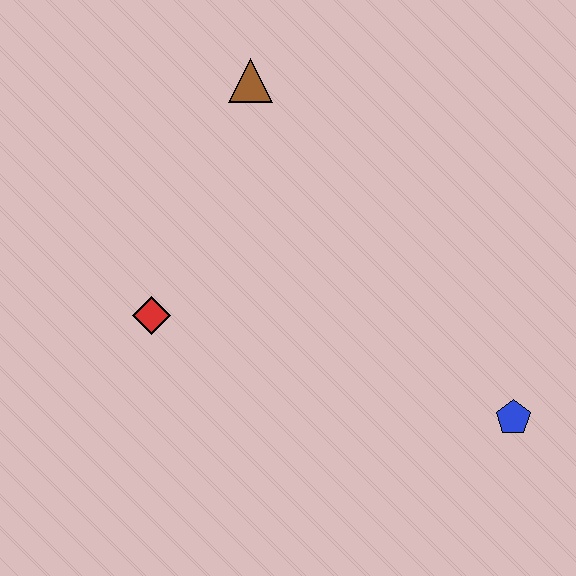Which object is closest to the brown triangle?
The red diamond is closest to the brown triangle.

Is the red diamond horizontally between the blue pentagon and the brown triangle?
No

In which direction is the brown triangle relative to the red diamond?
The brown triangle is above the red diamond.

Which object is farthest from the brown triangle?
The blue pentagon is farthest from the brown triangle.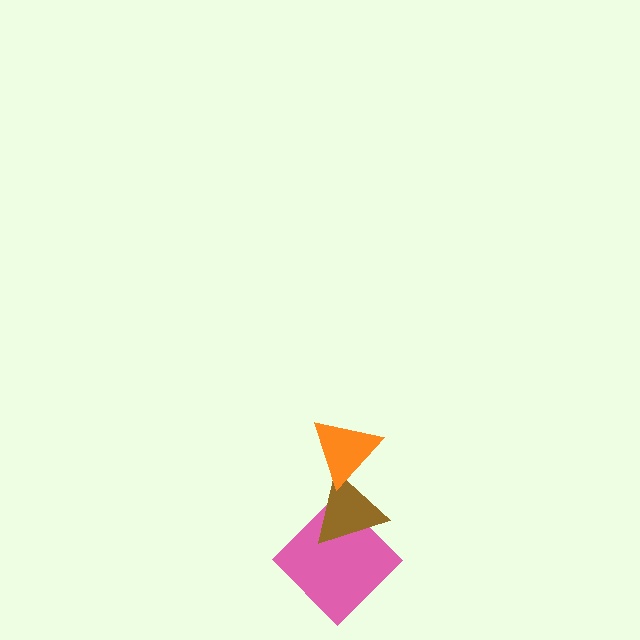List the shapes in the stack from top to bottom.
From top to bottom: the orange triangle, the brown triangle, the pink diamond.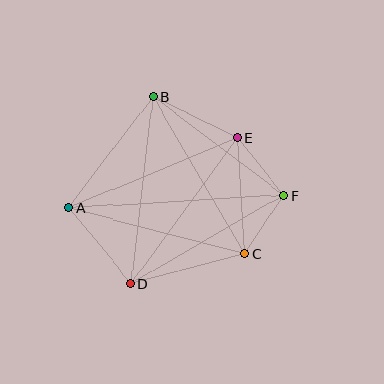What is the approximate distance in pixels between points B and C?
The distance between B and C is approximately 182 pixels.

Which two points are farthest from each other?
Points A and F are farthest from each other.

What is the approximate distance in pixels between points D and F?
The distance between D and F is approximately 177 pixels.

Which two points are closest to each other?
Points C and F are closest to each other.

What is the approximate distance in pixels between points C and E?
The distance between C and E is approximately 116 pixels.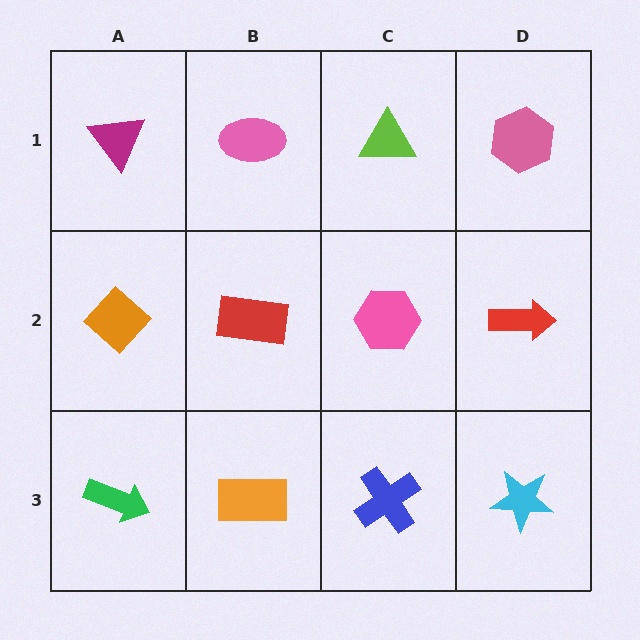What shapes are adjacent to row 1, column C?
A pink hexagon (row 2, column C), a pink ellipse (row 1, column B), a pink hexagon (row 1, column D).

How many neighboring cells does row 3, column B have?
3.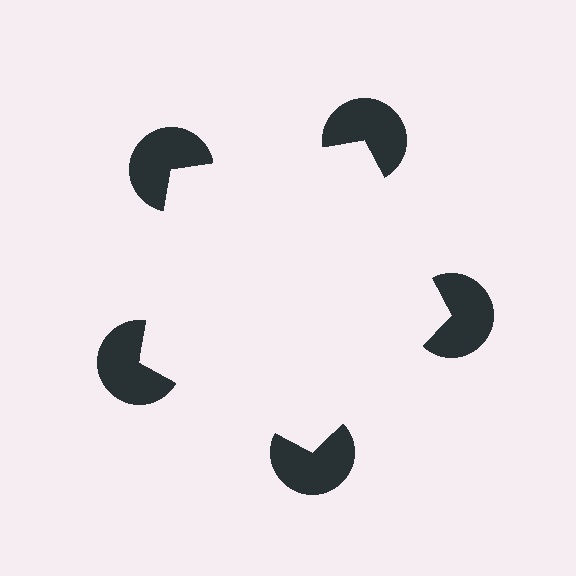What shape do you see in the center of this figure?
An illusory pentagon — its edges are inferred from the aligned wedge cuts in the pac-man discs, not physically drawn.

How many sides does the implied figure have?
5 sides.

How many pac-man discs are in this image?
There are 5 — one at each vertex of the illusory pentagon.